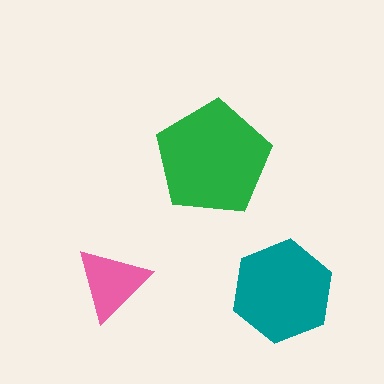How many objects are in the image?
There are 3 objects in the image.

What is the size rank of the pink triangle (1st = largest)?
3rd.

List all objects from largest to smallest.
The green pentagon, the teal hexagon, the pink triangle.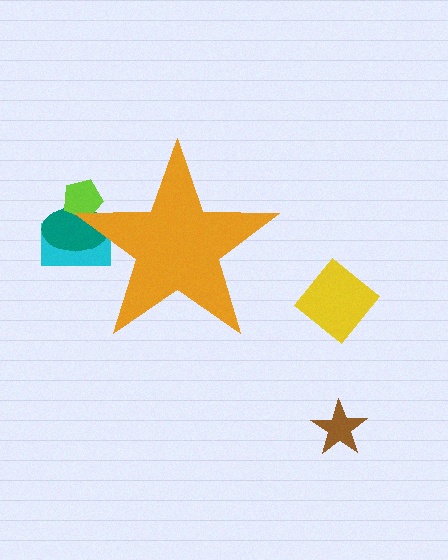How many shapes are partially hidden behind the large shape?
3 shapes are partially hidden.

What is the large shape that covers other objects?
An orange star.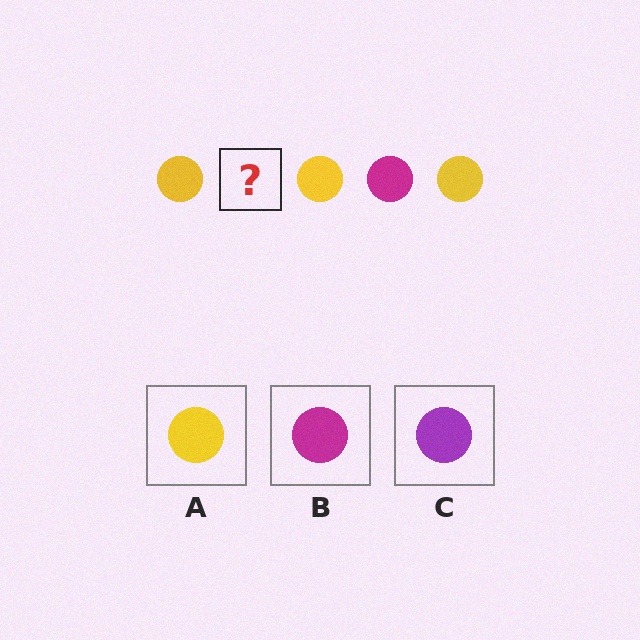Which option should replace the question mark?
Option B.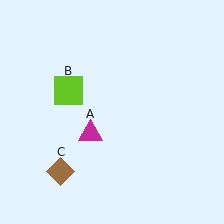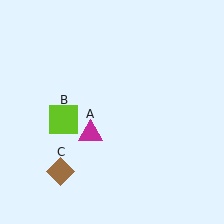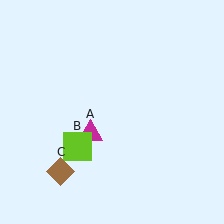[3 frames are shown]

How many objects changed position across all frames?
1 object changed position: lime square (object B).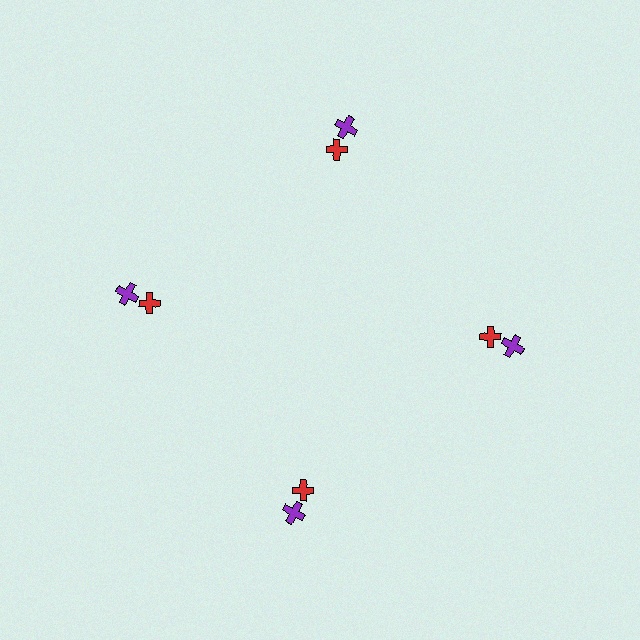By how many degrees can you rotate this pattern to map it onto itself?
The pattern maps onto itself every 90 degrees of rotation.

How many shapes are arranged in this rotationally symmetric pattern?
There are 8 shapes, arranged in 4 groups of 2.